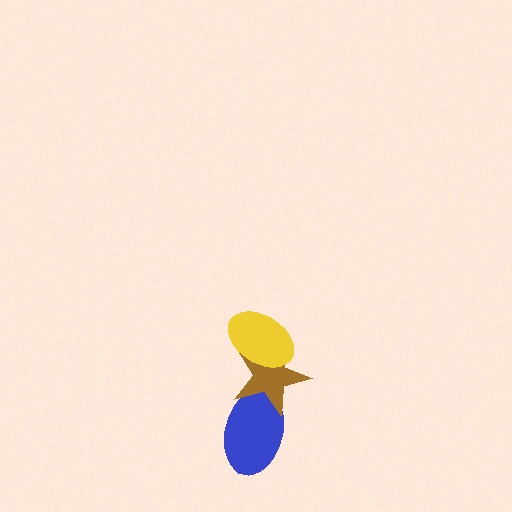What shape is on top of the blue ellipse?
The brown star is on top of the blue ellipse.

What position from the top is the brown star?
The brown star is 2nd from the top.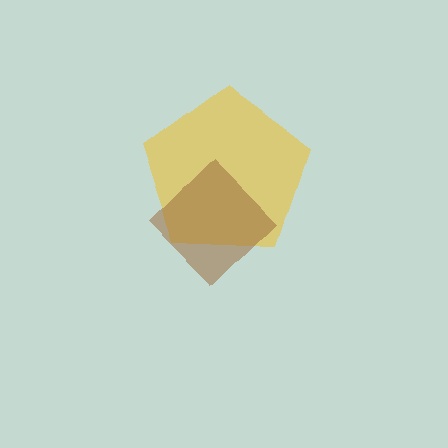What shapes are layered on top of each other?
The layered shapes are: a yellow pentagon, a brown diamond.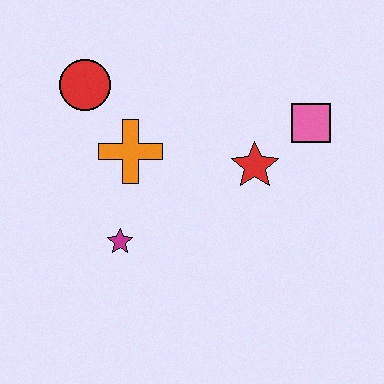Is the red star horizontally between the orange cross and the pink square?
Yes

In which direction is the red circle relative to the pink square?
The red circle is to the left of the pink square.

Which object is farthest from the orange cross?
The pink square is farthest from the orange cross.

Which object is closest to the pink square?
The red star is closest to the pink square.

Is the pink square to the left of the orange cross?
No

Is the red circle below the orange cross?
No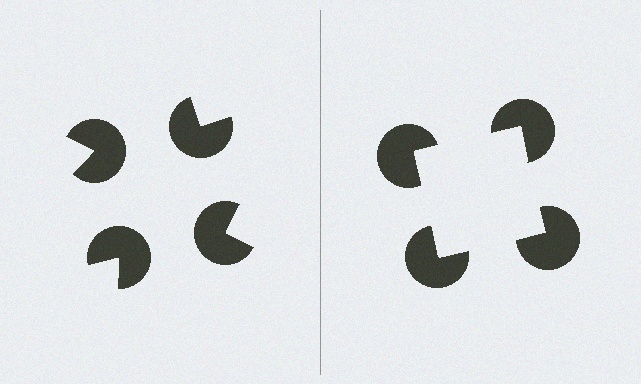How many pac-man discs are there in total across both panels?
8 — 4 on each side.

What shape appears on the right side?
An illusory square.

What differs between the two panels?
The pac-man discs are positioned identically on both sides; only the wedge orientations differ. On the right they align to a square; on the left they are misaligned.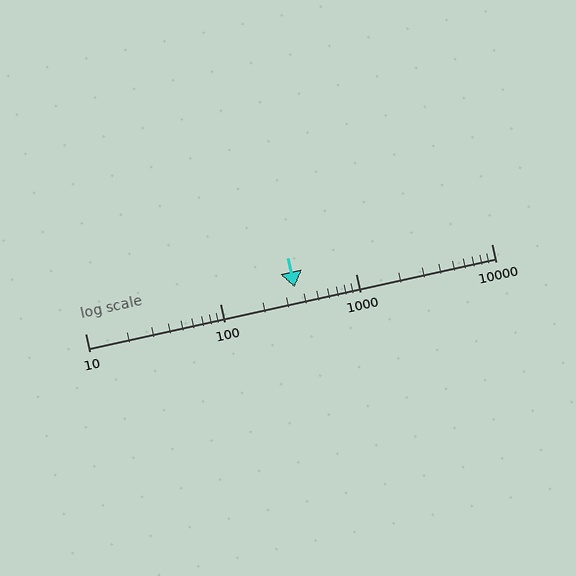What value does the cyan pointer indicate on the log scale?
The pointer indicates approximately 350.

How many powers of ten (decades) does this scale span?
The scale spans 3 decades, from 10 to 10000.